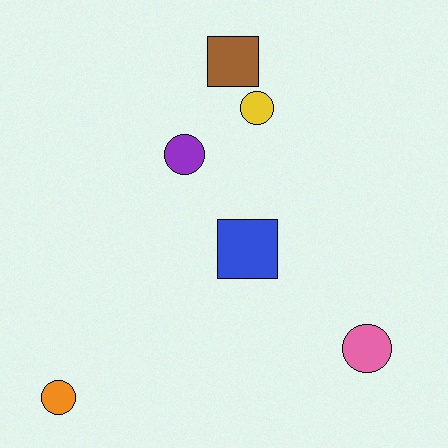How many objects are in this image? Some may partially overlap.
There are 6 objects.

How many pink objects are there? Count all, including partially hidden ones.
There is 1 pink object.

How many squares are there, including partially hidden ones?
There are 2 squares.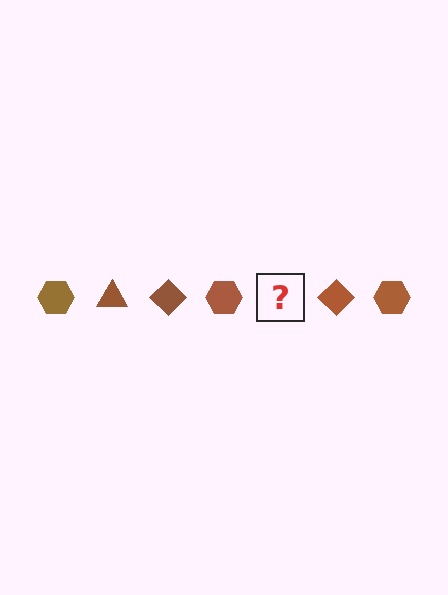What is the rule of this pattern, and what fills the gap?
The rule is that the pattern cycles through hexagon, triangle, diamond shapes in brown. The gap should be filled with a brown triangle.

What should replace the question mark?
The question mark should be replaced with a brown triangle.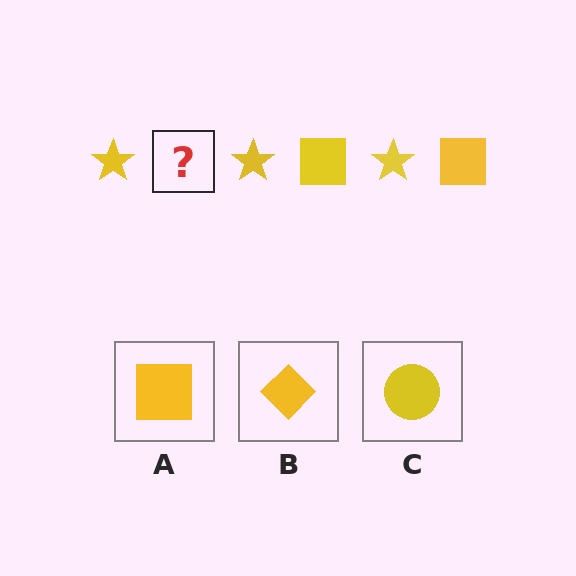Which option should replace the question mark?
Option A.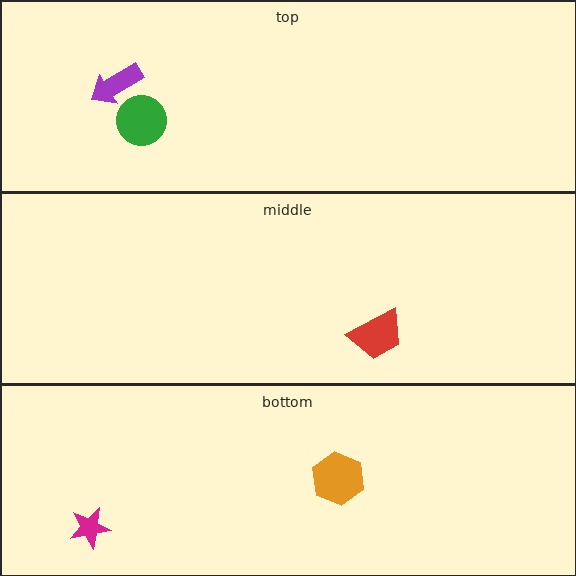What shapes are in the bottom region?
The orange hexagon, the magenta star.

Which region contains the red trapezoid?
The middle region.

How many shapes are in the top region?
2.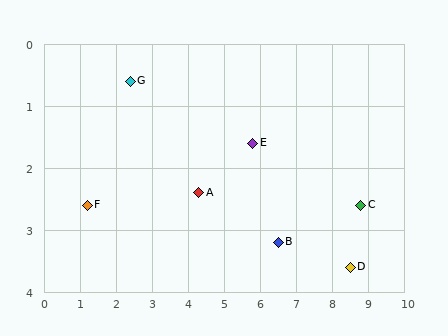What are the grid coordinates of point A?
Point A is at approximately (4.3, 2.4).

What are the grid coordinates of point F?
Point F is at approximately (1.2, 2.6).